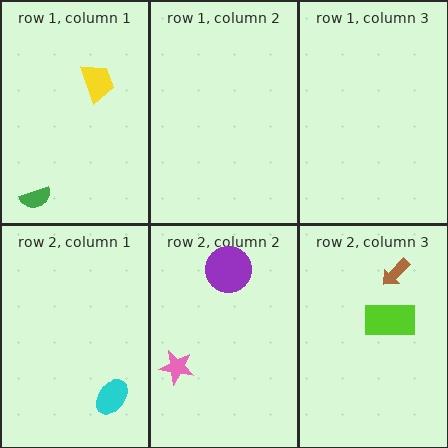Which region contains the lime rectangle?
The row 2, column 3 region.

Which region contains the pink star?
The row 2, column 2 region.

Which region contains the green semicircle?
The row 1, column 1 region.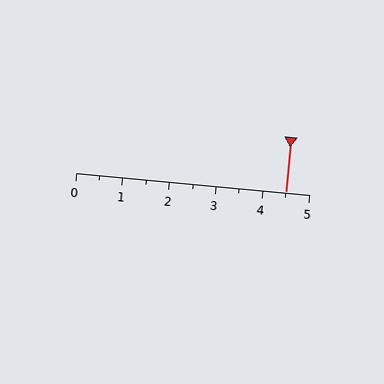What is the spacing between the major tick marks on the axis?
The major ticks are spaced 1 apart.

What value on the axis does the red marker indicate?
The marker indicates approximately 4.5.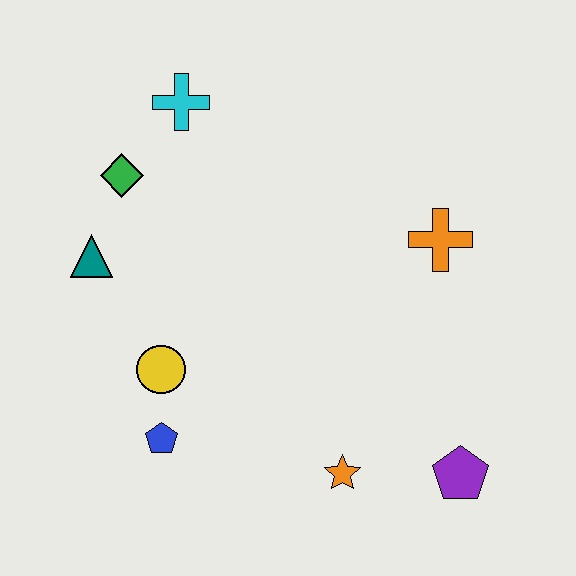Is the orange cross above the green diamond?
No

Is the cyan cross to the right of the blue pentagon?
Yes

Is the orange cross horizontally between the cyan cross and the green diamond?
No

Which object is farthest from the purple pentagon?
The cyan cross is farthest from the purple pentagon.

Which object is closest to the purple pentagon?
The orange star is closest to the purple pentagon.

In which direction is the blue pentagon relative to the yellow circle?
The blue pentagon is below the yellow circle.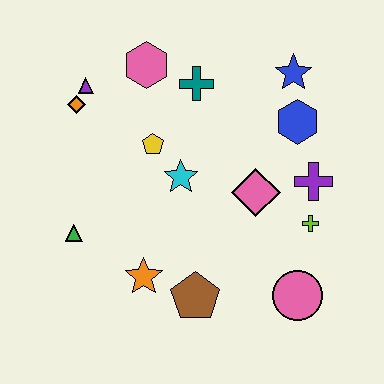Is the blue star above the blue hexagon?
Yes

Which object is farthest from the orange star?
The blue star is farthest from the orange star.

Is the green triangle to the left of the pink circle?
Yes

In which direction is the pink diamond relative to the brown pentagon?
The pink diamond is above the brown pentagon.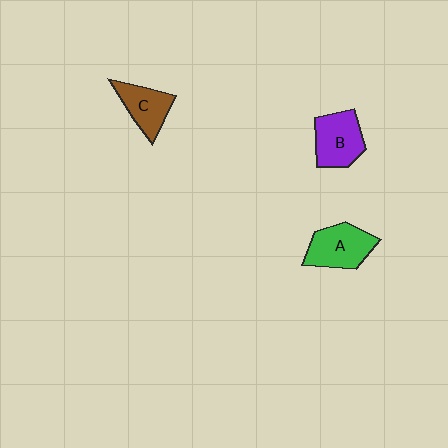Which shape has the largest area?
Shape A (green).